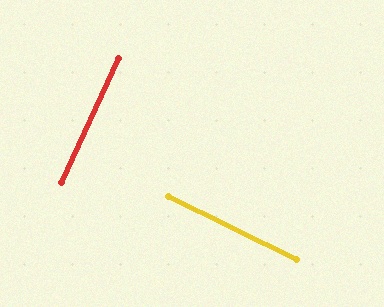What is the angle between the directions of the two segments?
Approximately 88 degrees.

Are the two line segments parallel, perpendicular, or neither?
Perpendicular — they meet at approximately 88°.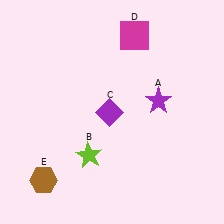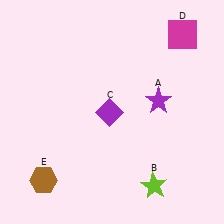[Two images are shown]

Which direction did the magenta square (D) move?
The magenta square (D) moved right.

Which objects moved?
The objects that moved are: the lime star (B), the magenta square (D).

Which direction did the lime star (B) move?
The lime star (B) moved right.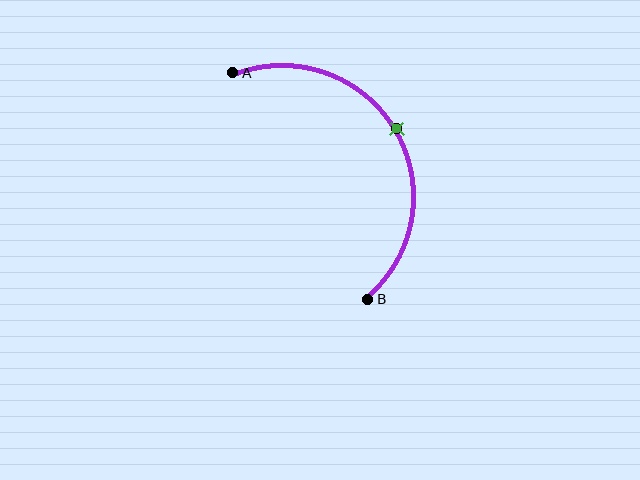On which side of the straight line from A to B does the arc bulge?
The arc bulges to the right of the straight line connecting A and B.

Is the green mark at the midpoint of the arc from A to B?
Yes. The green mark lies on the arc at equal arc-length from both A and B — it is the arc midpoint.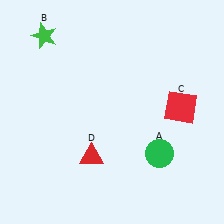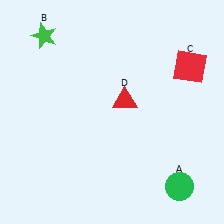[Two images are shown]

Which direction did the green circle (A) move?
The green circle (A) moved down.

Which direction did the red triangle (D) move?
The red triangle (D) moved up.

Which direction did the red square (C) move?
The red square (C) moved up.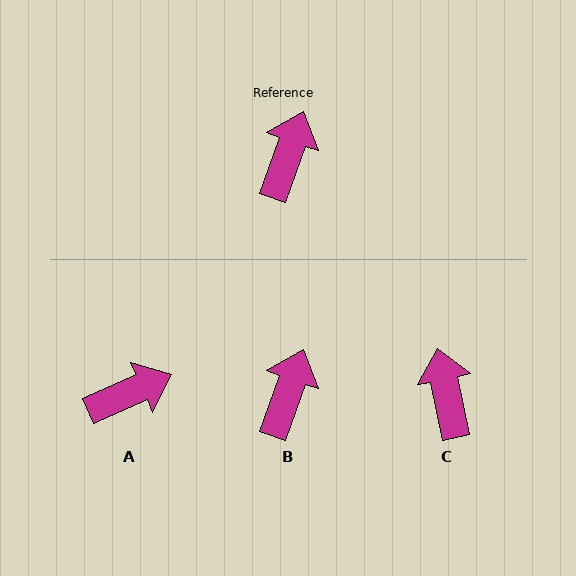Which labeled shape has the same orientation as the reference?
B.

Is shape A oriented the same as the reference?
No, it is off by about 47 degrees.